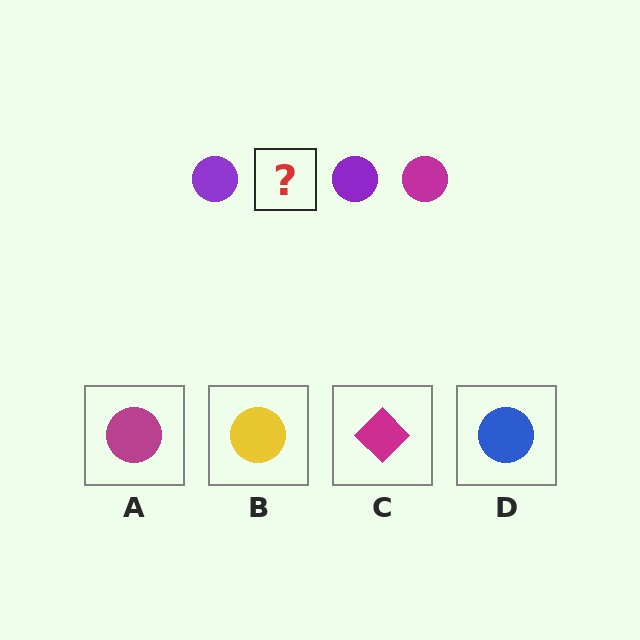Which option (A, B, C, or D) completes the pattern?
A.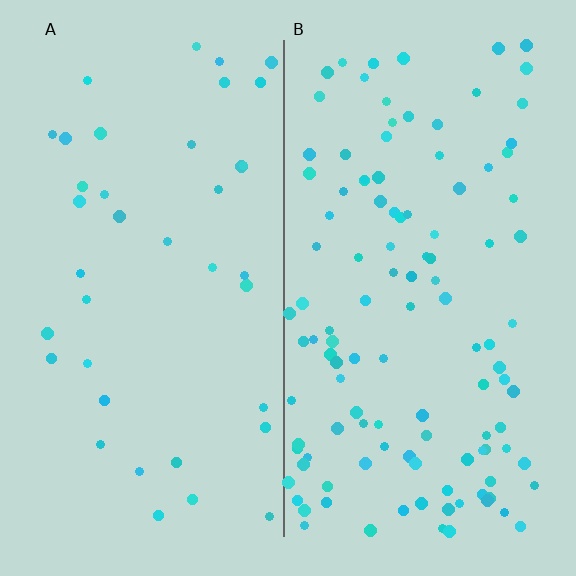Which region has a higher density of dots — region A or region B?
B (the right).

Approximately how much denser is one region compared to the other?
Approximately 3.0× — region B over region A.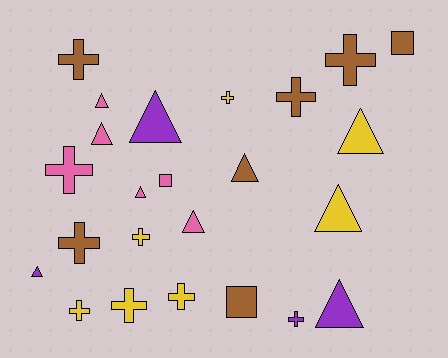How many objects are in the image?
There are 24 objects.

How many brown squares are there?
There are 2 brown squares.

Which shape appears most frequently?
Cross, with 11 objects.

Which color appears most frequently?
Yellow, with 7 objects.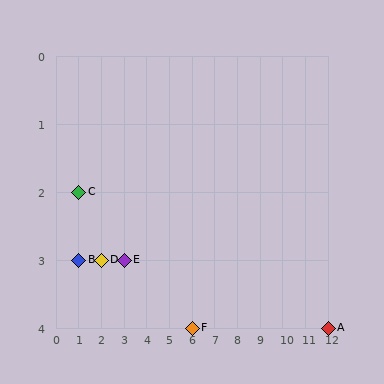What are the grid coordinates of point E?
Point E is at grid coordinates (3, 3).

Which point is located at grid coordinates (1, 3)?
Point B is at (1, 3).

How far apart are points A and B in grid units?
Points A and B are 11 columns and 1 row apart (about 11.0 grid units diagonally).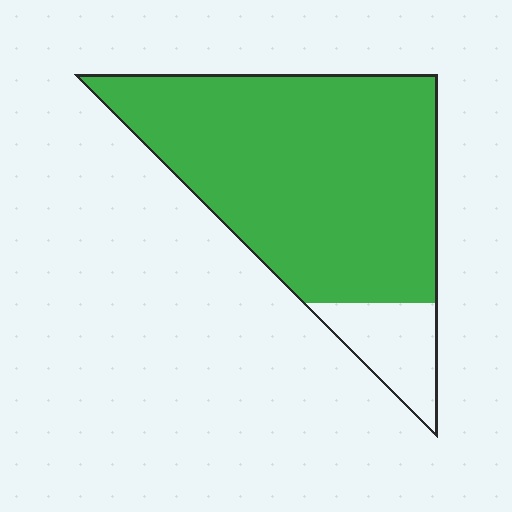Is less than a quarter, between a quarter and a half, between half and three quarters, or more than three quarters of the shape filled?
More than three quarters.